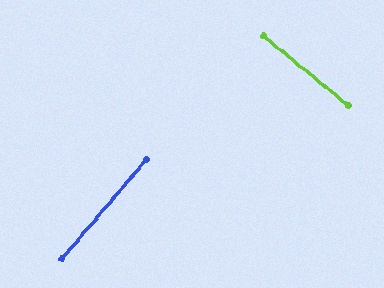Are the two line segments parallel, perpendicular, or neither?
Perpendicular — they meet at approximately 89°.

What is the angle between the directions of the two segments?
Approximately 89 degrees.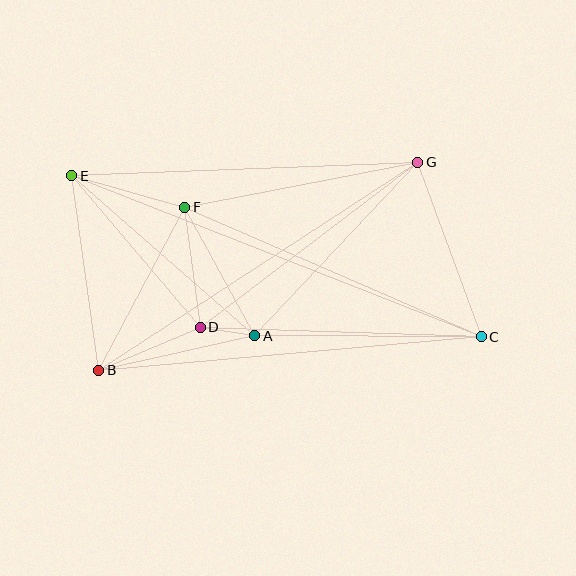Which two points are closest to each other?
Points A and D are closest to each other.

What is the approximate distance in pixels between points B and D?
The distance between B and D is approximately 111 pixels.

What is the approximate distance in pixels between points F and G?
The distance between F and G is approximately 237 pixels.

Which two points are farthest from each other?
Points C and E are farthest from each other.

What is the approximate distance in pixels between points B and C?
The distance between B and C is approximately 384 pixels.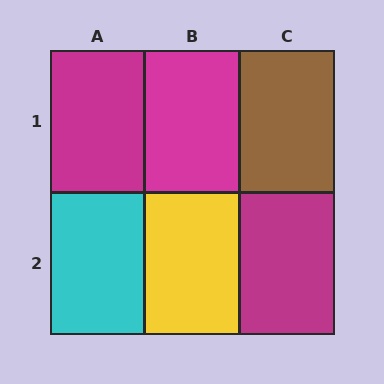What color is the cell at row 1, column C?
Brown.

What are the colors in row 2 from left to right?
Cyan, yellow, magenta.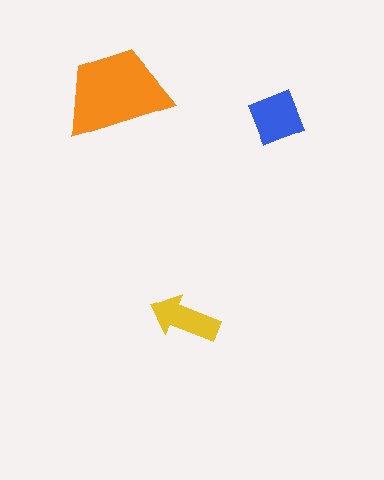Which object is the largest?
The orange trapezoid.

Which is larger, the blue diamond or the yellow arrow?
The blue diamond.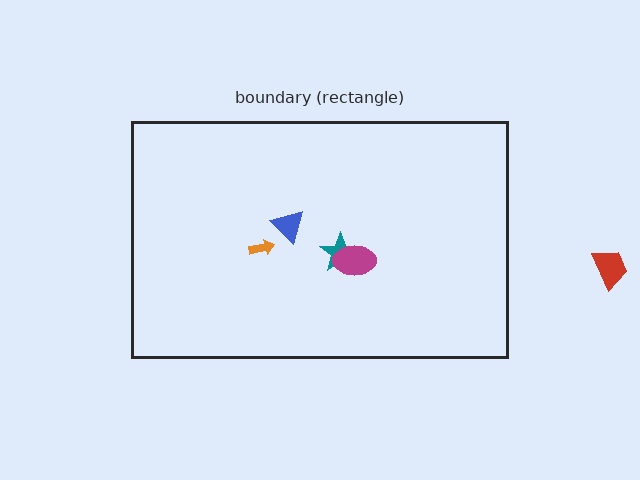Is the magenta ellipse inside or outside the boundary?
Inside.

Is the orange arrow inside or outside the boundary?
Inside.